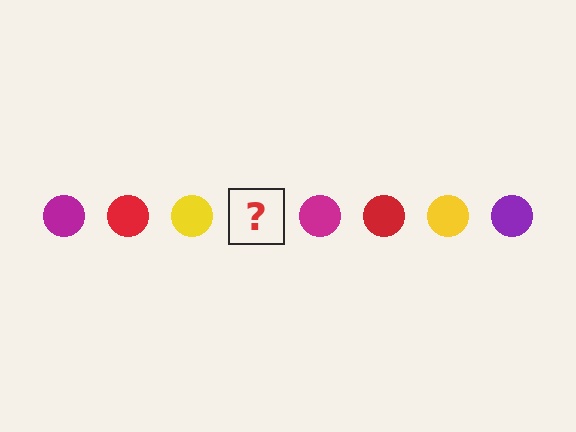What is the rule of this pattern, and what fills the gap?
The rule is that the pattern cycles through magenta, red, yellow, purple circles. The gap should be filled with a purple circle.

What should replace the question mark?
The question mark should be replaced with a purple circle.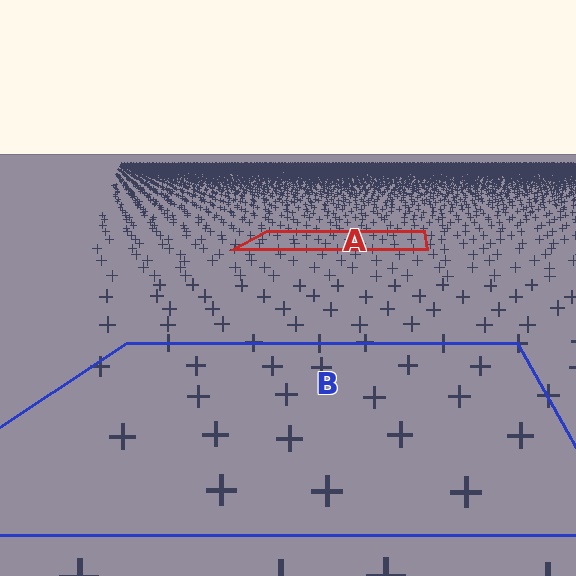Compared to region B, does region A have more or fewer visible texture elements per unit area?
Region A has more texture elements per unit area — they are packed more densely because it is farther away.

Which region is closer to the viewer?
Region B is closer. The texture elements there are larger and more spread out.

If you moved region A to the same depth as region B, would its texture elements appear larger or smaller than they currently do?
They would appear larger. At a closer depth, the same texture elements are projected at a bigger on-screen size.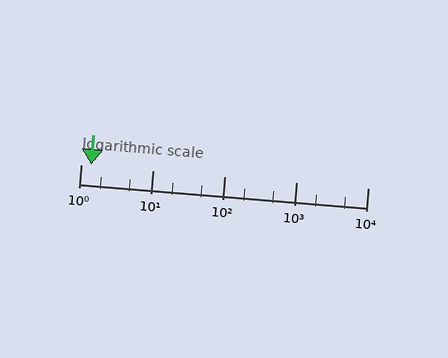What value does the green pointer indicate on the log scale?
The pointer indicates approximately 1.4.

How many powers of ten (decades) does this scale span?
The scale spans 4 decades, from 1 to 10000.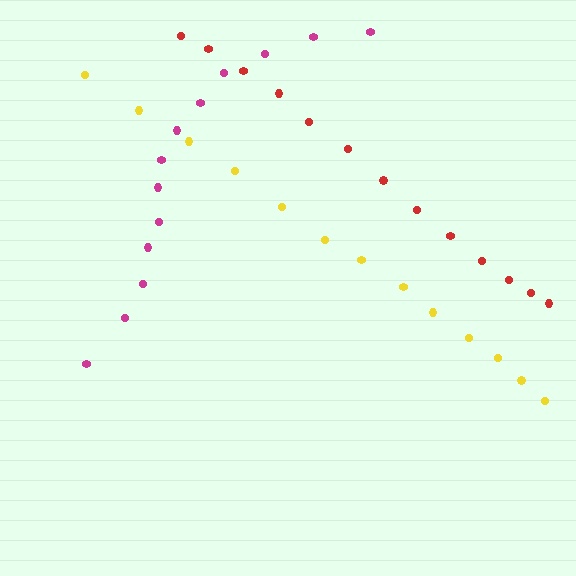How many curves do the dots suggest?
There are 3 distinct paths.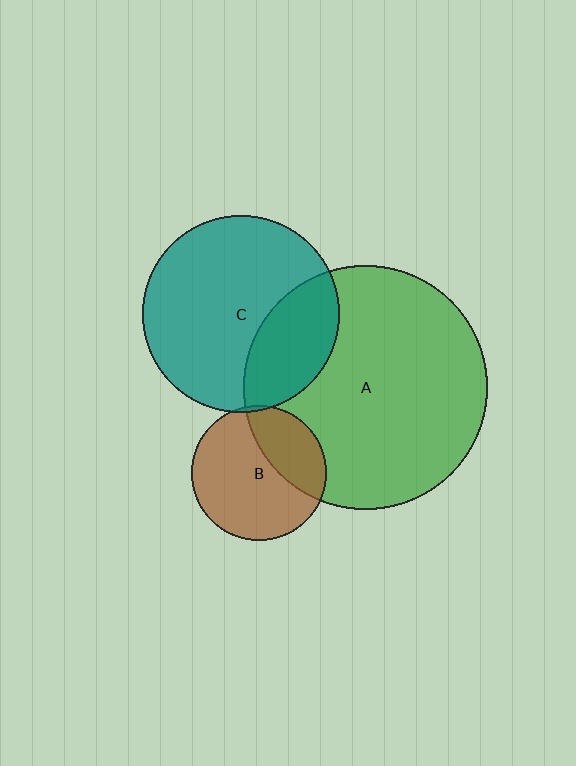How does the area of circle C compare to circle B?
Approximately 2.1 times.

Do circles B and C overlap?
Yes.